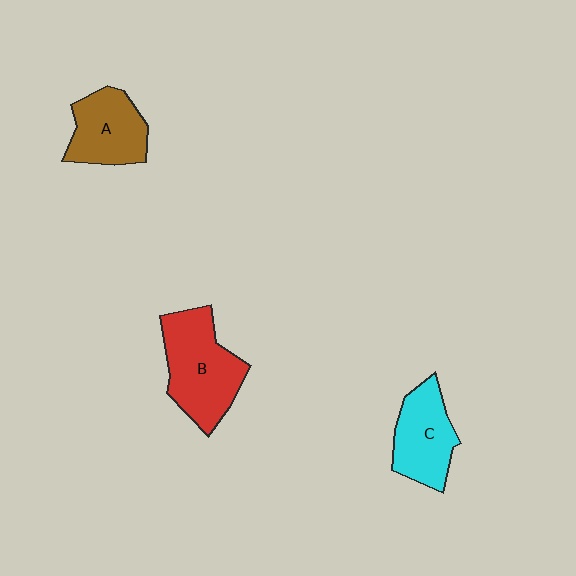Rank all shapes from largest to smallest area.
From largest to smallest: B (red), C (cyan), A (brown).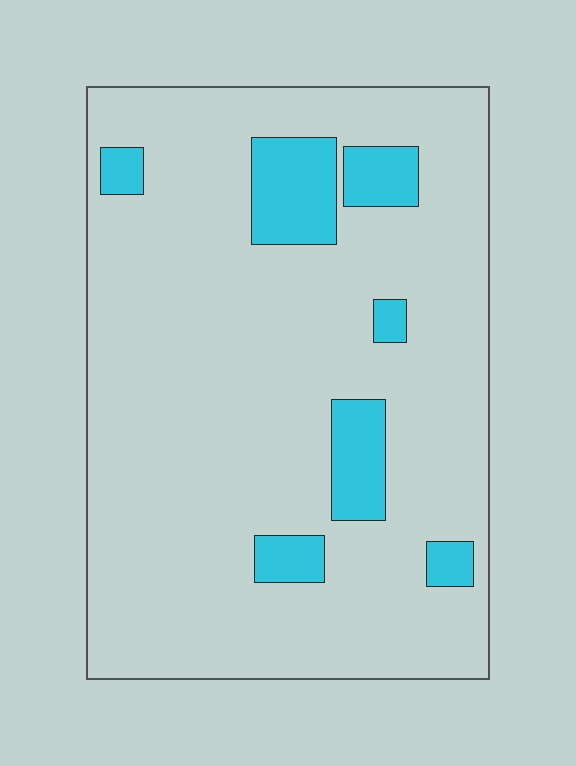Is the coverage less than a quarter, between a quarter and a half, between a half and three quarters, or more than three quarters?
Less than a quarter.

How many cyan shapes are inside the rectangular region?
7.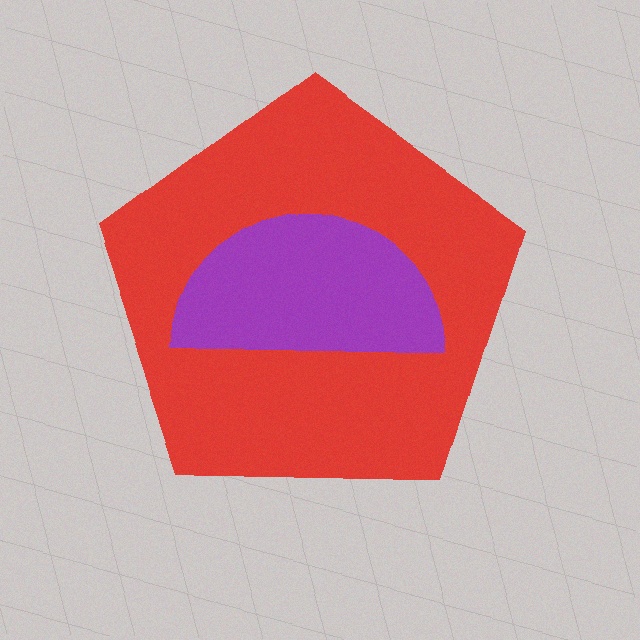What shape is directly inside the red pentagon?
The purple semicircle.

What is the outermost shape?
The red pentagon.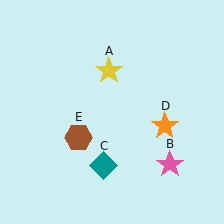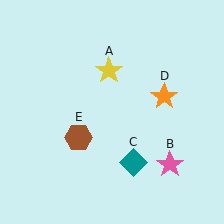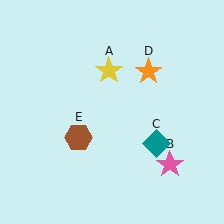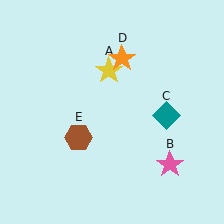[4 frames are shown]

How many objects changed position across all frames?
2 objects changed position: teal diamond (object C), orange star (object D).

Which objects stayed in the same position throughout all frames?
Yellow star (object A) and pink star (object B) and brown hexagon (object E) remained stationary.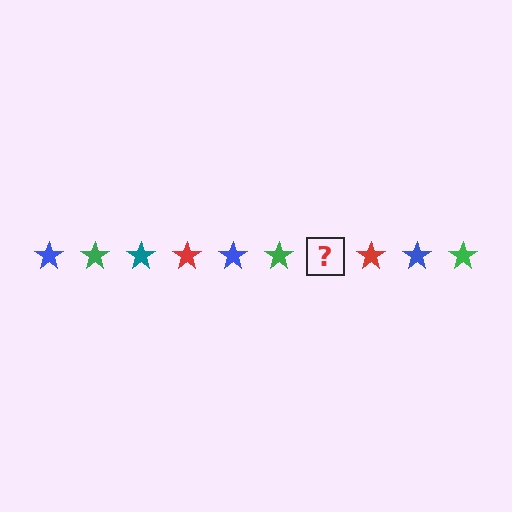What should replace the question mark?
The question mark should be replaced with a teal star.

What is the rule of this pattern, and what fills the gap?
The rule is that the pattern cycles through blue, green, teal, red stars. The gap should be filled with a teal star.